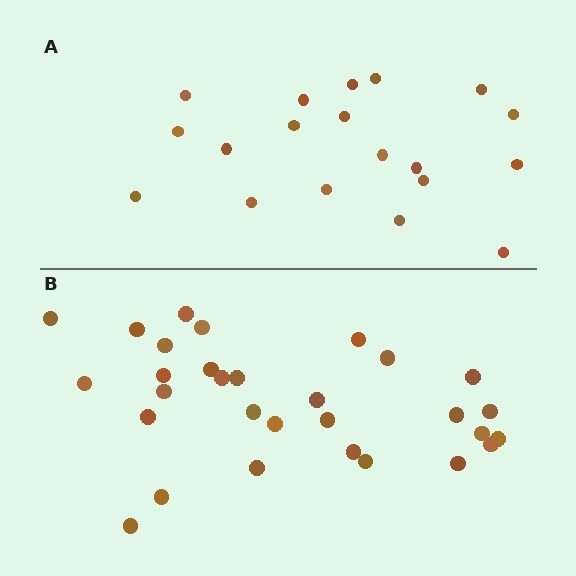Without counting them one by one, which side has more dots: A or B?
Region B (the bottom region) has more dots.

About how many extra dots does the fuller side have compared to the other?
Region B has roughly 12 or so more dots than region A.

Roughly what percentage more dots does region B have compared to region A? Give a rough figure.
About 60% more.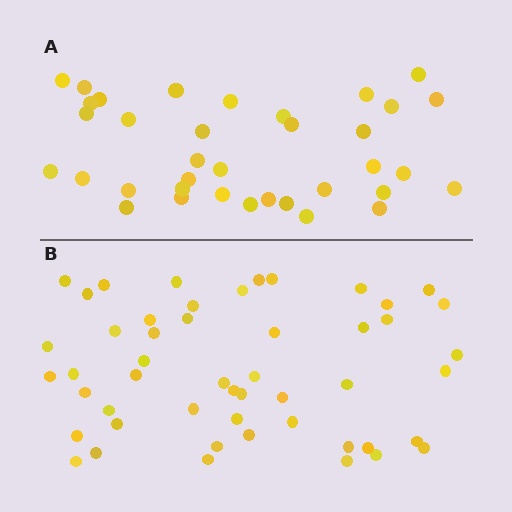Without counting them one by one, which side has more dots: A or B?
Region B (the bottom region) has more dots.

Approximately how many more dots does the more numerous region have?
Region B has approximately 15 more dots than region A.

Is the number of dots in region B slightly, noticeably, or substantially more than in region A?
Region B has noticeably more, but not dramatically so. The ratio is roughly 1.4 to 1.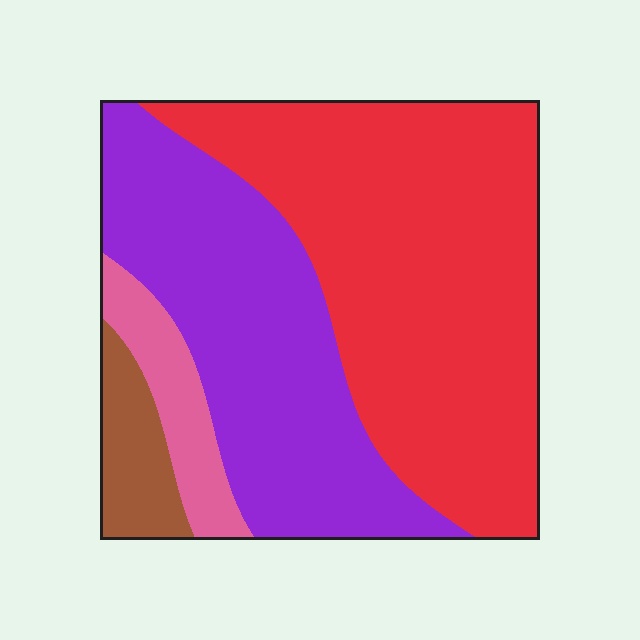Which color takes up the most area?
Red, at roughly 50%.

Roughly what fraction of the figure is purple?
Purple covers 35% of the figure.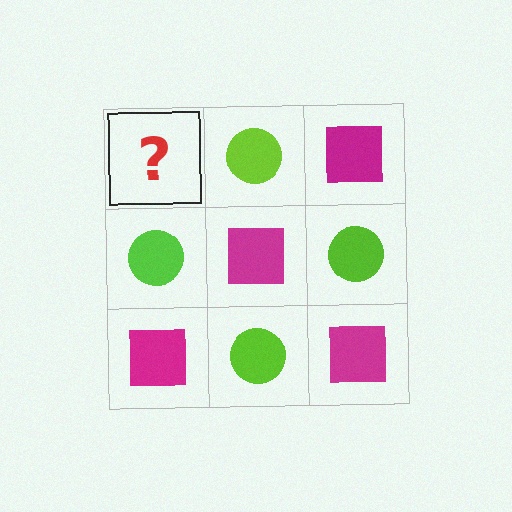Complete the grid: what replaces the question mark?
The question mark should be replaced with a magenta square.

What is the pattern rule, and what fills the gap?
The rule is that it alternates magenta square and lime circle in a checkerboard pattern. The gap should be filled with a magenta square.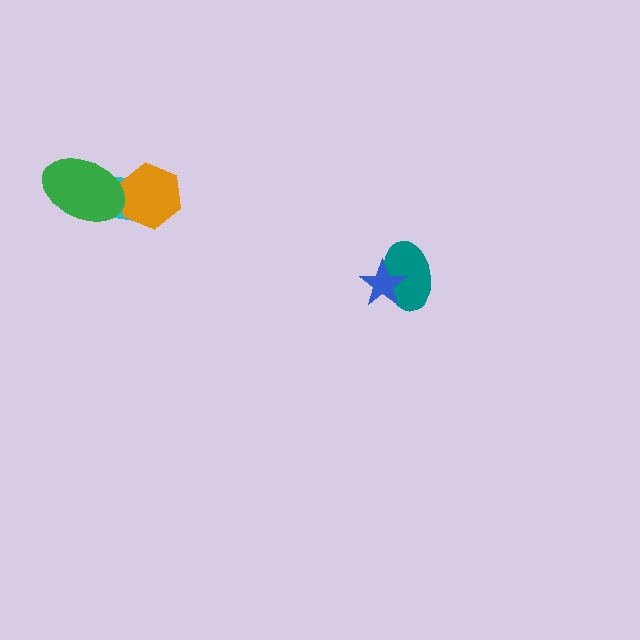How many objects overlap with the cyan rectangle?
2 objects overlap with the cyan rectangle.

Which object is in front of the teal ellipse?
The blue star is in front of the teal ellipse.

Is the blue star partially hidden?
No, no other shape covers it.